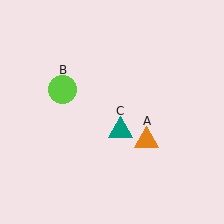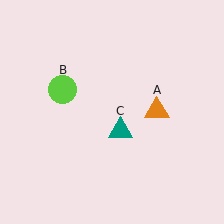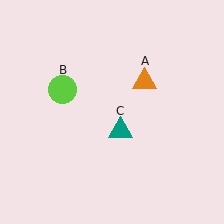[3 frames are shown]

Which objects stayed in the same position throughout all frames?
Lime circle (object B) and teal triangle (object C) remained stationary.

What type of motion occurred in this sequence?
The orange triangle (object A) rotated counterclockwise around the center of the scene.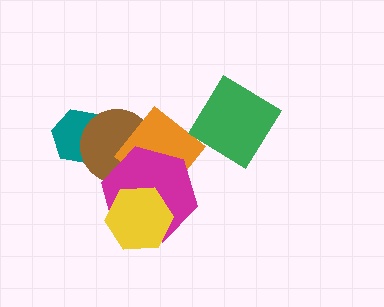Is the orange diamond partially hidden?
Yes, it is partially covered by another shape.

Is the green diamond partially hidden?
No, no other shape covers it.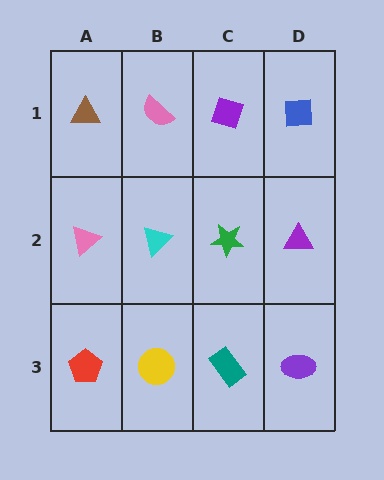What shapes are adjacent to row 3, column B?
A cyan triangle (row 2, column B), a red pentagon (row 3, column A), a teal rectangle (row 3, column C).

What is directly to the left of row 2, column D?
A green star.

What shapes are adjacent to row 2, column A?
A brown triangle (row 1, column A), a red pentagon (row 3, column A), a cyan triangle (row 2, column B).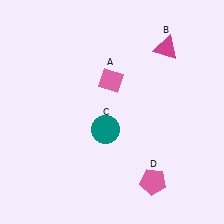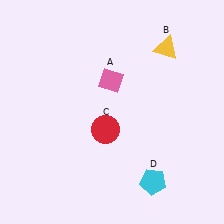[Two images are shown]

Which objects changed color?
B changed from magenta to yellow. C changed from teal to red. D changed from pink to cyan.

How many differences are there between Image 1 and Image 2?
There are 3 differences between the two images.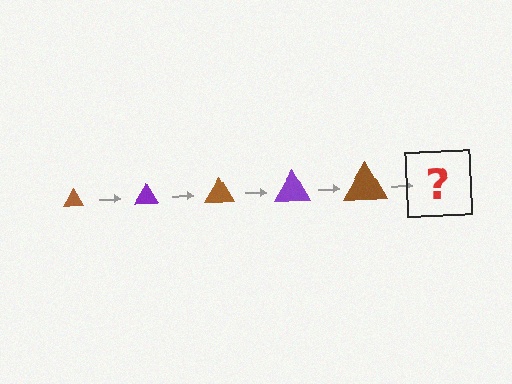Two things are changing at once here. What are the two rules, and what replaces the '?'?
The two rules are that the triangle grows larger each step and the color cycles through brown and purple. The '?' should be a purple triangle, larger than the previous one.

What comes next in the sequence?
The next element should be a purple triangle, larger than the previous one.